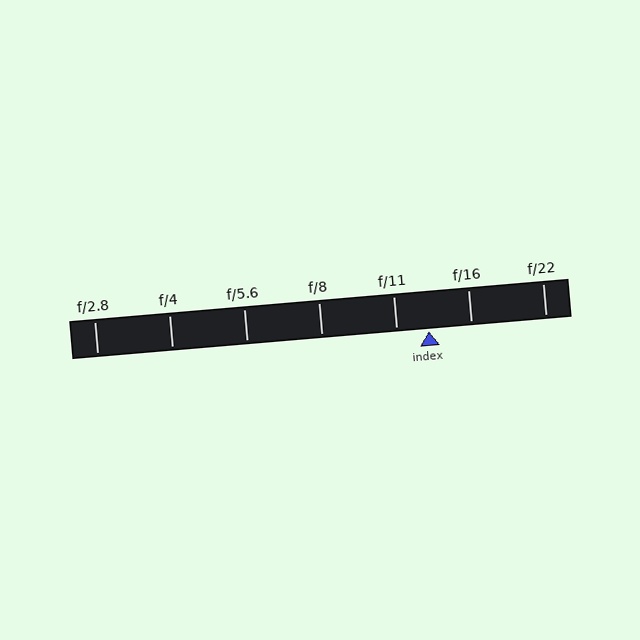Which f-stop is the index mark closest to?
The index mark is closest to f/11.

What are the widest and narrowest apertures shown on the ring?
The widest aperture shown is f/2.8 and the narrowest is f/22.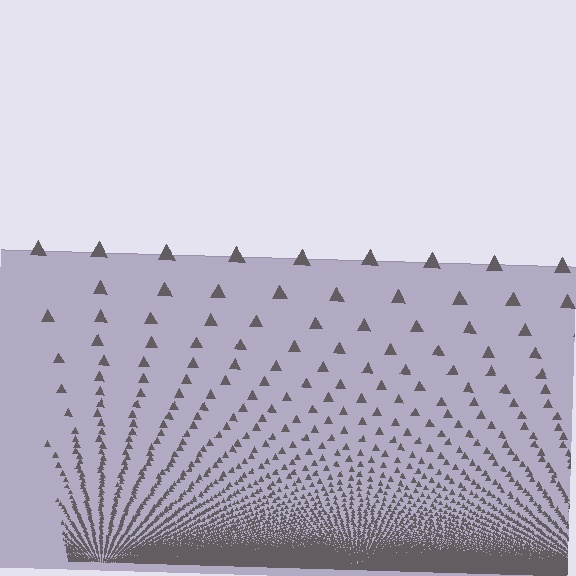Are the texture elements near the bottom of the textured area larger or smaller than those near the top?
Smaller. The gradient is inverted — elements near the bottom are smaller and denser.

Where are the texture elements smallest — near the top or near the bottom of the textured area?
Near the bottom.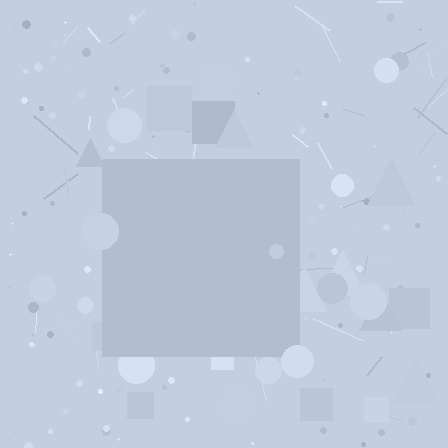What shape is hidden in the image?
A square is hidden in the image.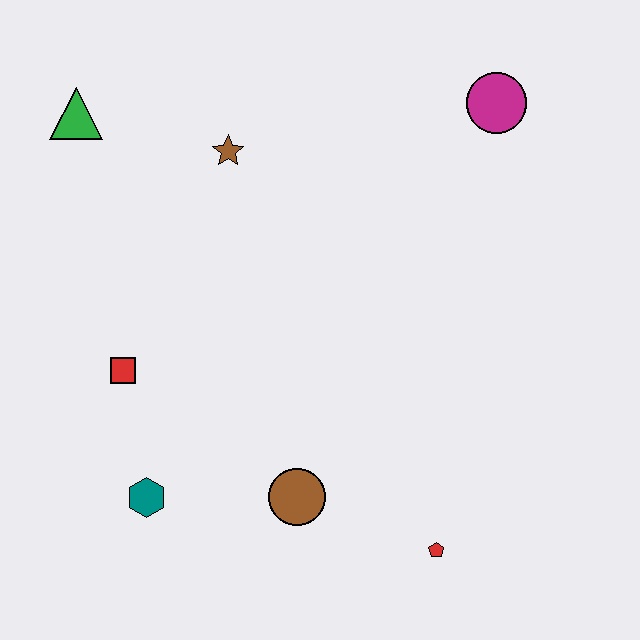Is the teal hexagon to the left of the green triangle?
No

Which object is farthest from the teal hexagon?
The magenta circle is farthest from the teal hexagon.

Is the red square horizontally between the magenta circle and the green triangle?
Yes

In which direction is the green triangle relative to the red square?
The green triangle is above the red square.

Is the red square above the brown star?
No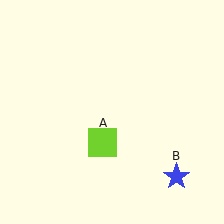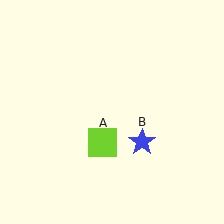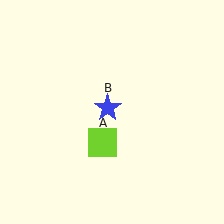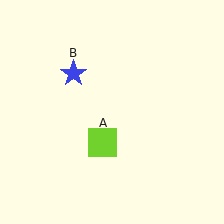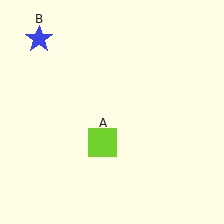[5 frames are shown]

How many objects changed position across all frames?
1 object changed position: blue star (object B).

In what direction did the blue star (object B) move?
The blue star (object B) moved up and to the left.